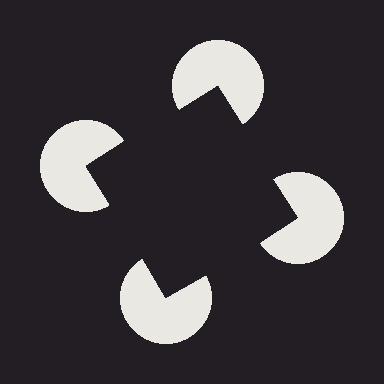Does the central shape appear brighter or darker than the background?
It typically appears slightly darker than the background, even though no actual brightness change is drawn.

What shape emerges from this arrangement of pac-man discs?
An illusory square — its edges are inferred from the aligned wedge cuts in the pac-man discs, not physically drawn.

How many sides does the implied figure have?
4 sides.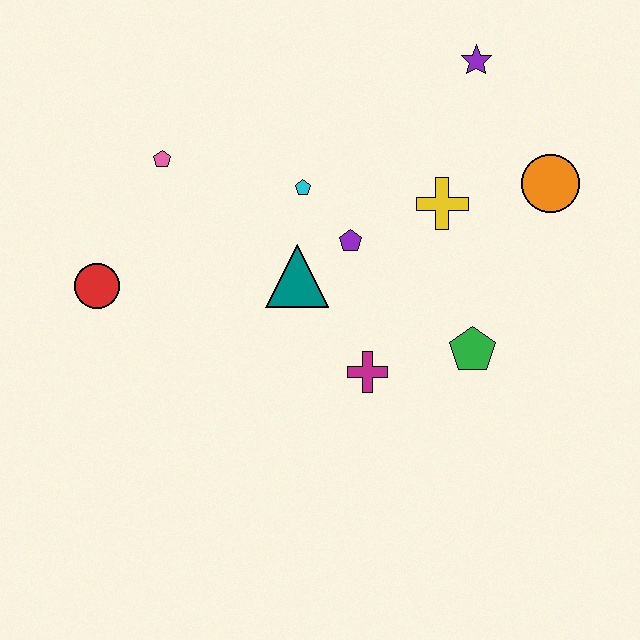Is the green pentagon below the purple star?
Yes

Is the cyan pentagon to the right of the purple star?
No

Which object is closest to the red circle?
The pink pentagon is closest to the red circle.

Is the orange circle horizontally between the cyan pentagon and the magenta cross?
No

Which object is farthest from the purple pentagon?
The red circle is farthest from the purple pentagon.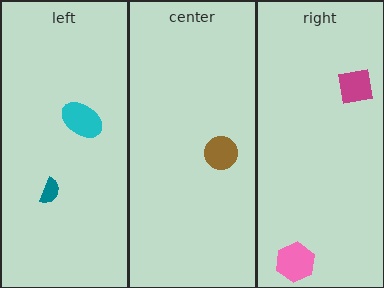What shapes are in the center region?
The brown circle.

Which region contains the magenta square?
The right region.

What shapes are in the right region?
The magenta square, the pink hexagon.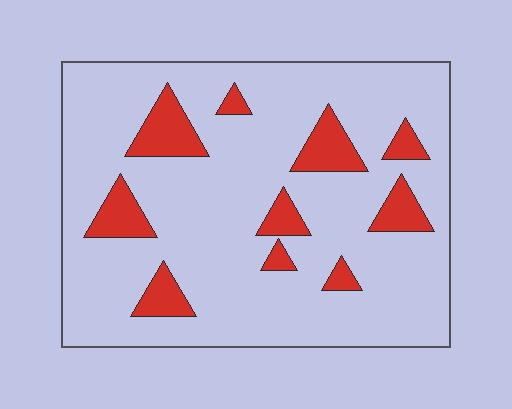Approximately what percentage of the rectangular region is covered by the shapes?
Approximately 15%.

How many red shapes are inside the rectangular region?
10.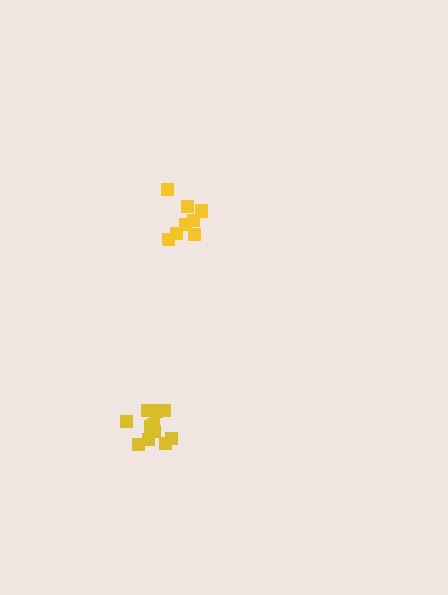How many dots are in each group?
Group 1: 8 dots, Group 2: 11 dots (19 total).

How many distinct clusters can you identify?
There are 2 distinct clusters.